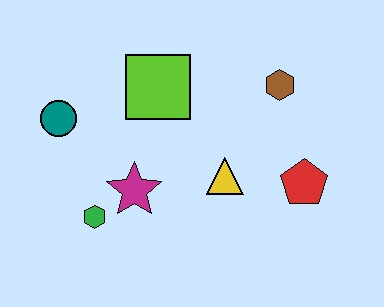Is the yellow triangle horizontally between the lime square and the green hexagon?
No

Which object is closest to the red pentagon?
The yellow triangle is closest to the red pentagon.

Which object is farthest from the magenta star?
The brown hexagon is farthest from the magenta star.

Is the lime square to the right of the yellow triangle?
No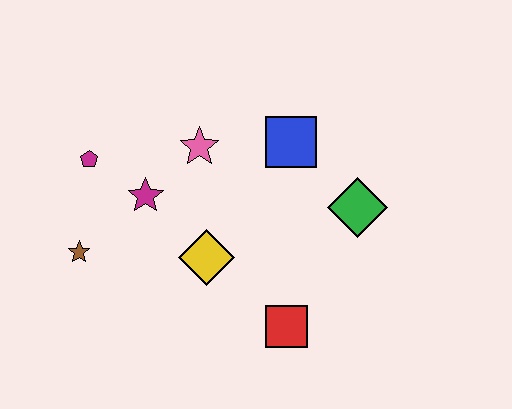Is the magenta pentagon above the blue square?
No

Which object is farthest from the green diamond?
The brown star is farthest from the green diamond.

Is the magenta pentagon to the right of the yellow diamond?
No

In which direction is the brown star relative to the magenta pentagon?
The brown star is below the magenta pentagon.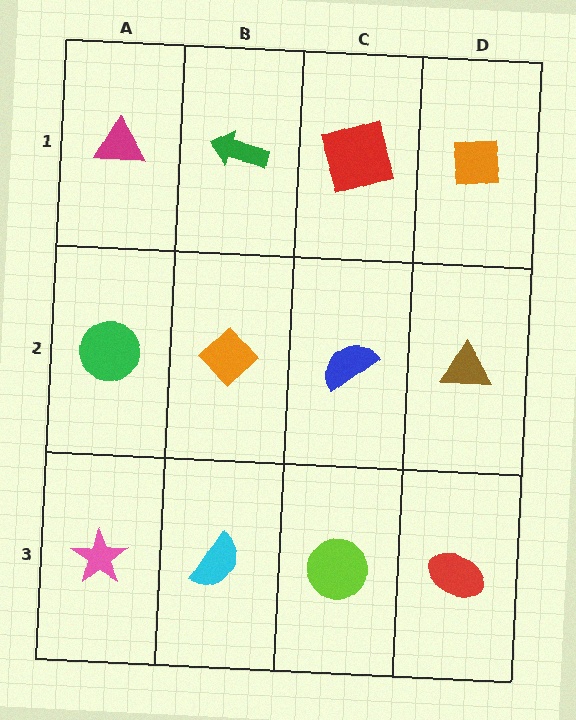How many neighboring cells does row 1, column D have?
2.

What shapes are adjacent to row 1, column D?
A brown triangle (row 2, column D), a red square (row 1, column C).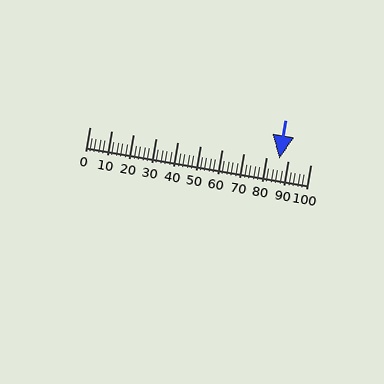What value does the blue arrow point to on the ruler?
The blue arrow points to approximately 86.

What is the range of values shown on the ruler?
The ruler shows values from 0 to 100.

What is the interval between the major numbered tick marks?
The major tick marks are spaced 10 units apart.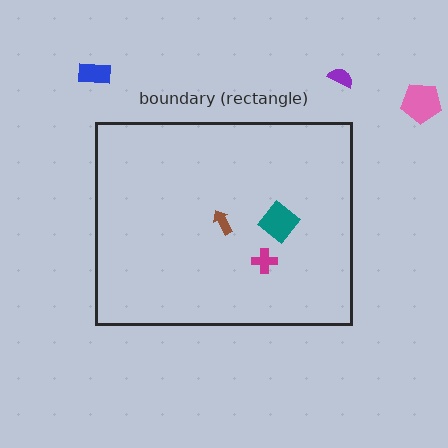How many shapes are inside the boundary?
3 inside, 3 outside.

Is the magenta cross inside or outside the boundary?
Inside.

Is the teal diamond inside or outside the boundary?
Inside.